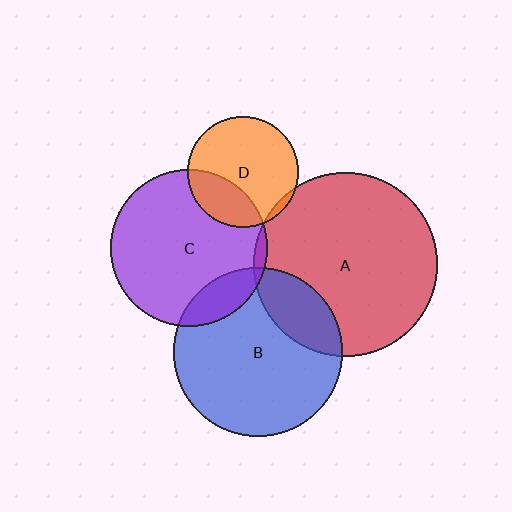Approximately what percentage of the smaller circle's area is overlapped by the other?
Approximately 5%.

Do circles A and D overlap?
Yes.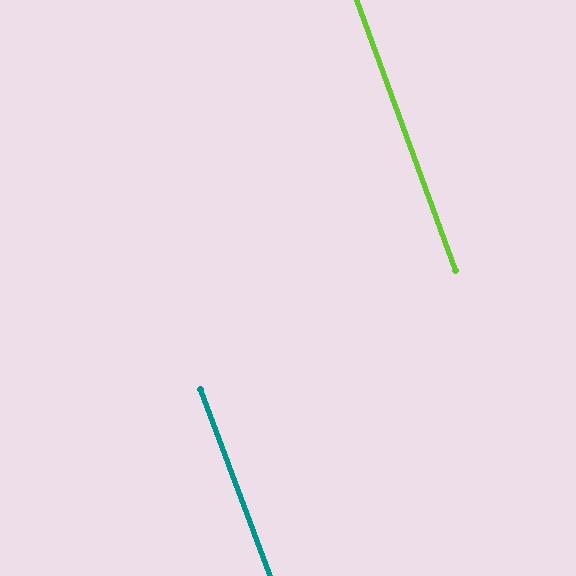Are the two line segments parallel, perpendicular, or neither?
Parallel — their directions differ by only 0.4°.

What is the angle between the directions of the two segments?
Approximately 0 degrees.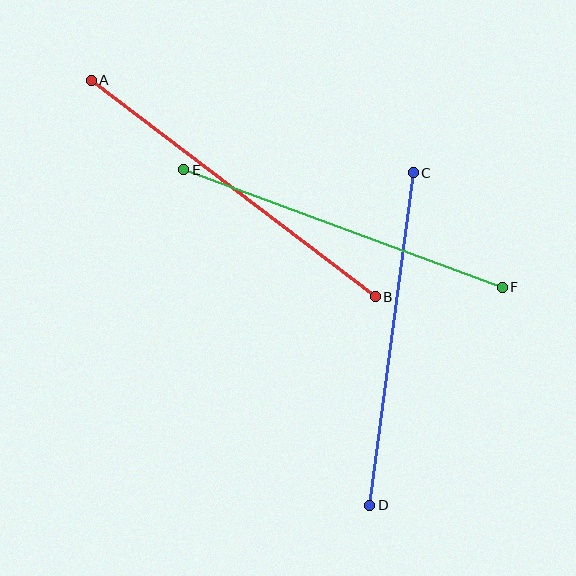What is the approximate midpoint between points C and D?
The midpoint is at approximately (392, 339) pixels.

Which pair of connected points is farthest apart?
Points A and B are farthest apart.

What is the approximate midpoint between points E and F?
The midpoint is at approximately (343, 229) pixels.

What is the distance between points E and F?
The distance is approximately 340 pixels.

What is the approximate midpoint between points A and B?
The midpoint is at approximately (233, 188) pixels.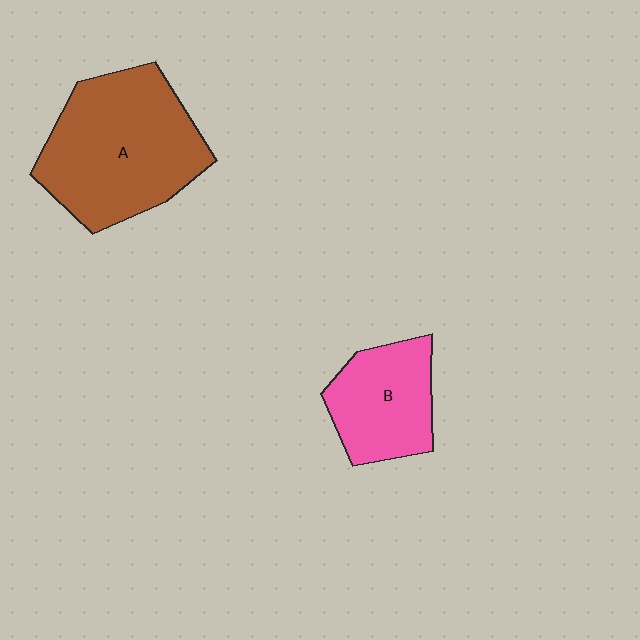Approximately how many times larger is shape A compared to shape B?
Approximately 1.8 times.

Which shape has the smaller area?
Shape B (pink).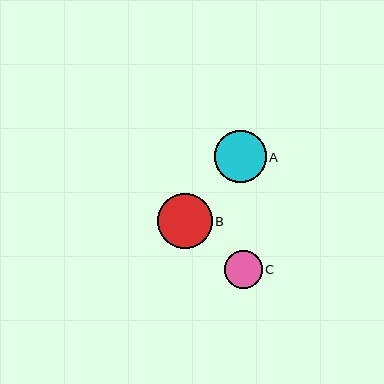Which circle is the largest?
Circle B is the largest with a size of approximately 55 pixels.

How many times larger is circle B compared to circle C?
Circle B is approximately 1.4 times the size of circle C.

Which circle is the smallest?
Circle C is the smallest with a size of approximately 38 pixels.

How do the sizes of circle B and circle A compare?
Circle B and circle A are approximately the same size.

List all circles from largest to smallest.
From largest to smallest: B, A, C.